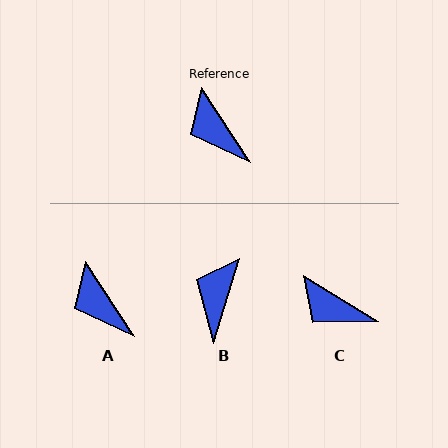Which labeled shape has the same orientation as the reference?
A.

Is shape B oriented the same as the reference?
No, it is off by about 50 degrees.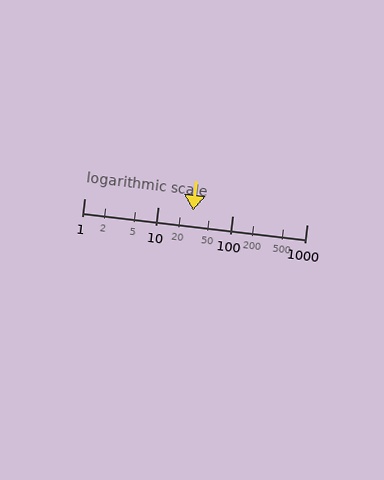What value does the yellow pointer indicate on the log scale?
The pointer indicates approximately 29.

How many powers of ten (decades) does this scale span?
The scale spans 3 decades, from 1 to 1000.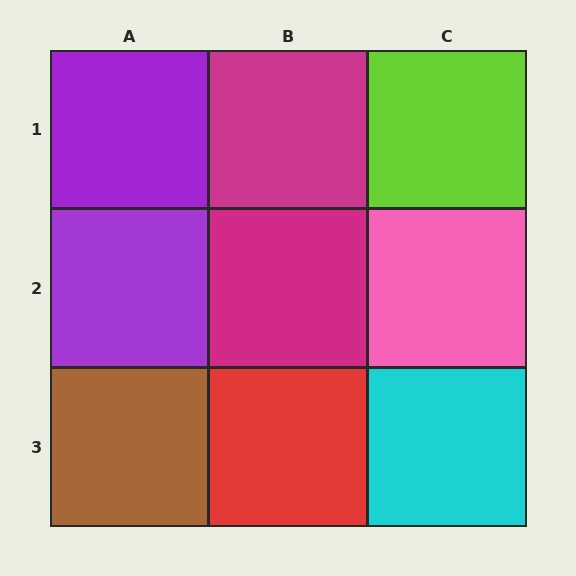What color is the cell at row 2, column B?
Magenta.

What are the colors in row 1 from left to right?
Purple, magenta, lime.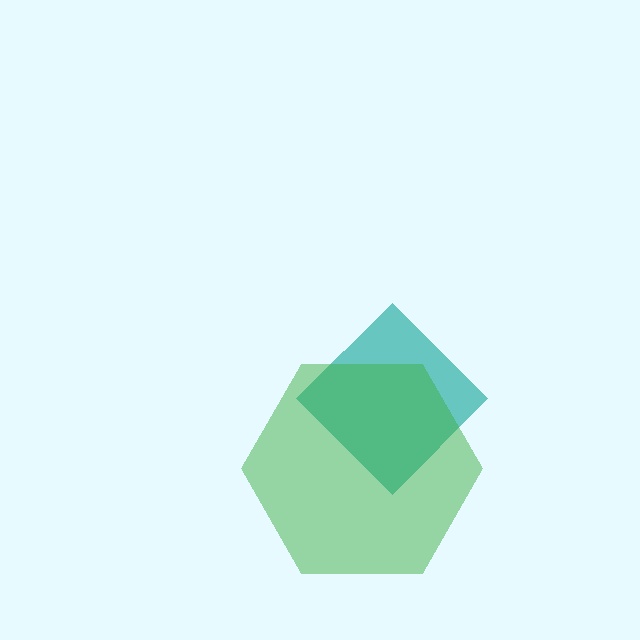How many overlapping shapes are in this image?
There are 2 overlapping shapes in the image.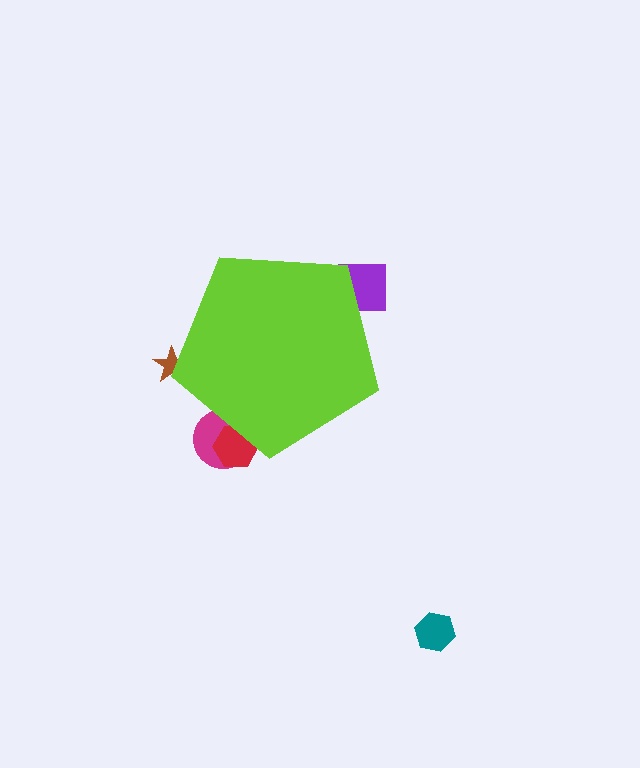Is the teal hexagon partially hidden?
No, the teal hexagon is fully visible.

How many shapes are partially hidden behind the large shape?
5 shapes are partially hidden.